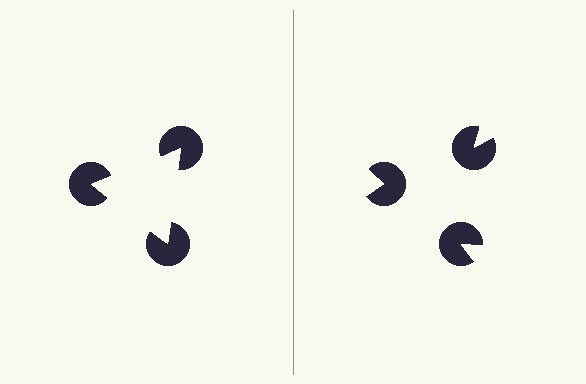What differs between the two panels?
The pac-man discs are positioned identically on both sides; only the wedge orientations differ. On the left they align to a triangle; on the right they are misaligned.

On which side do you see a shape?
An illusory triangle appears on the left side. On the right side the wedge cuts are rotated, so no coherent shape forms.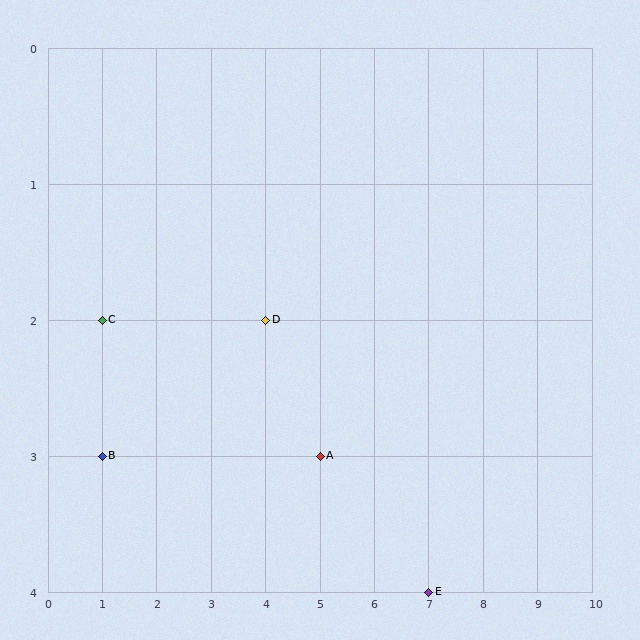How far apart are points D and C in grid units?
Points D and C are 3 columns apart.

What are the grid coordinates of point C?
Point C is at grid coordinates (1, 2).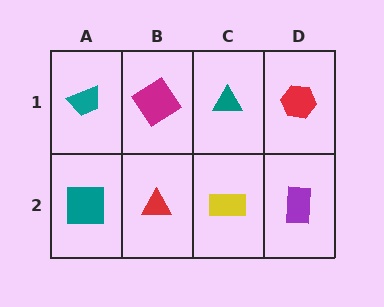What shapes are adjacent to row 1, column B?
A red triangle (row 2, column B), a teal trapezoid (row 1, column A), a teal triangle (row 1, column C).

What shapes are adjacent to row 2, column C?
A teal triangle (row 1, column C), a red triangle (row 2, column B), a purple rectangle (row 2, column D).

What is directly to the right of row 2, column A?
A red triangle.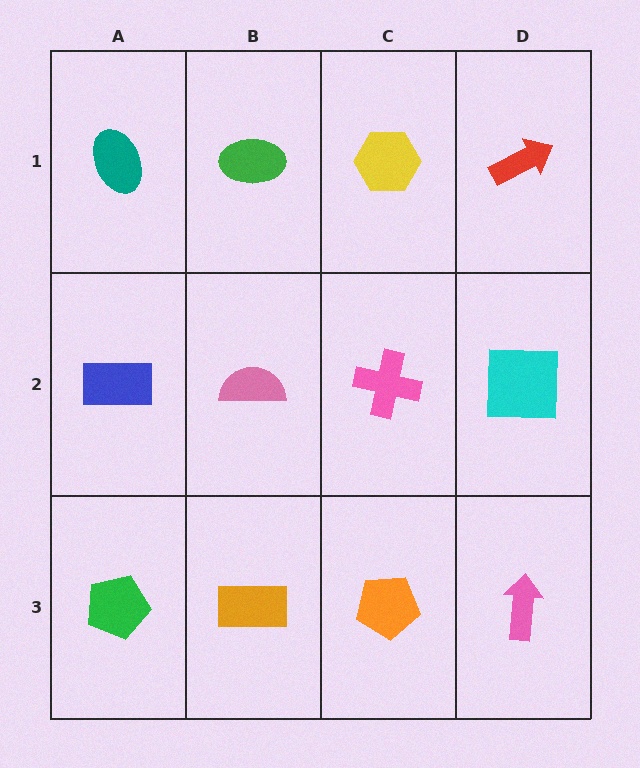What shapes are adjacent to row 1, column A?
A blue rectangle (row 2, column A), a green ellipse (row 1, column B).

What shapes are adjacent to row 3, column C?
A pink cross (row 2, column C), an orange rectangle (row 3, column B), a pink arrow (row 3, column D).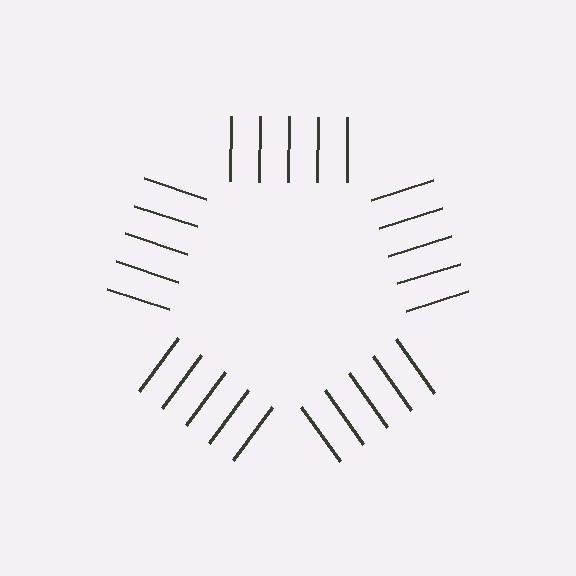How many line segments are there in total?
25 — 5 along each of the 5 edges.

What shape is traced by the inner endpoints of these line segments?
An illusory pentagon — the line segments terminate on its edges but no continuous stroke is drawn.